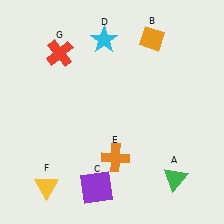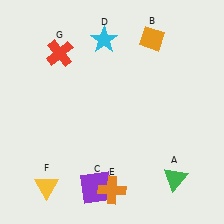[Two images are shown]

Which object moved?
The orange cross (E) moved down.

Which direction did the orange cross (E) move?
The orange cross (E) moved down.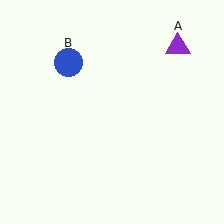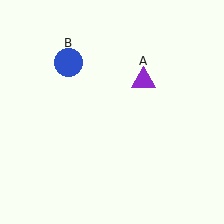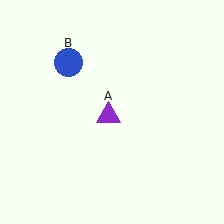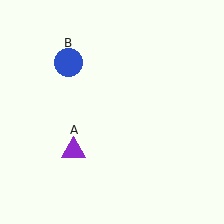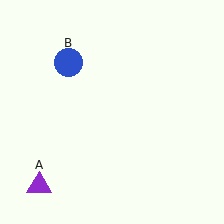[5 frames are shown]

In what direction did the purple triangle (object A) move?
The purple triangle (object A) moved down and to the left.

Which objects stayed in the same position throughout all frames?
Blue circle (object B) remained stationary.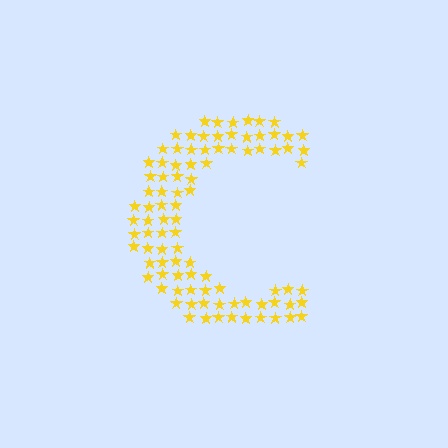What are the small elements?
The small elements are stars.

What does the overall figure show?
The overall figure shows the letter C.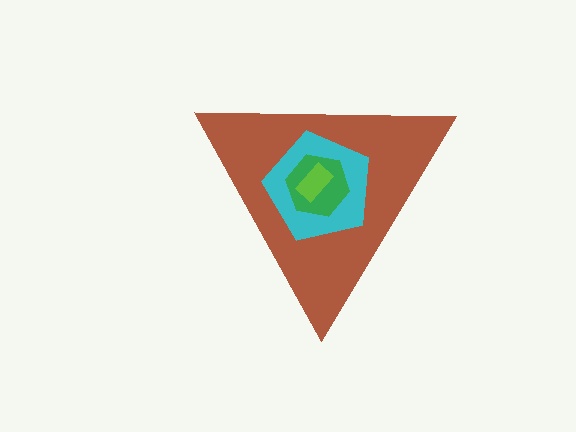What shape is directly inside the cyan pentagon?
The green hexagon.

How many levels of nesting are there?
4.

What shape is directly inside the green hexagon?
The lime rectangle.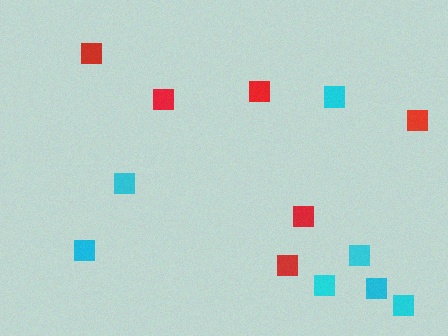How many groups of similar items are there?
There are 2 groups: one group of cyan squares (7) and one group of red squares (6).